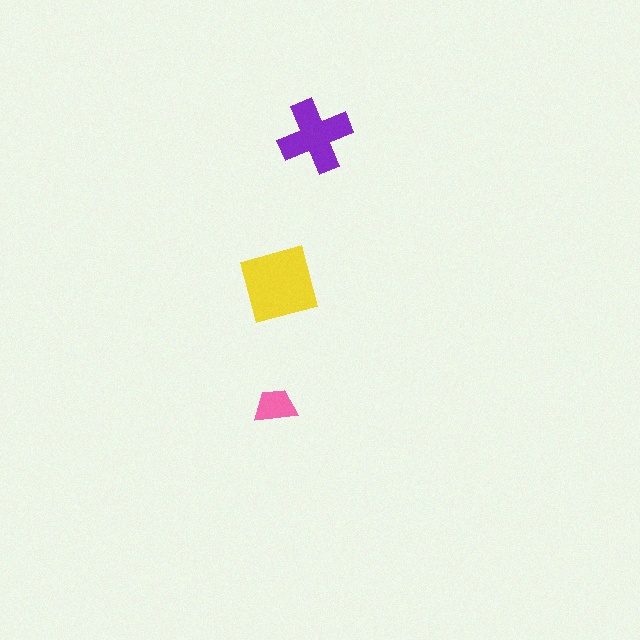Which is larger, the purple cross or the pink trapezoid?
The purple cross.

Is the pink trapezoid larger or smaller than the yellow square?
Smaller.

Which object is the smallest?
The pink trapezoid.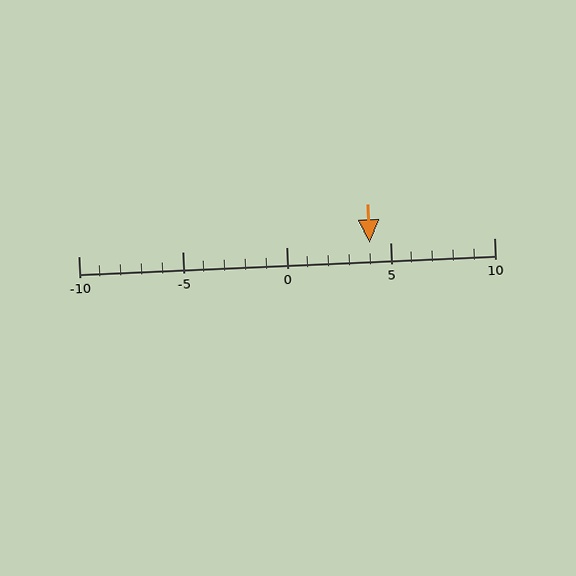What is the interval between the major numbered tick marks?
The major tick marks are spaced 5 units apart.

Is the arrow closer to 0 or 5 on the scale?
The arrow is closer to 5.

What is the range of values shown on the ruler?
The ruler shows values from -10 to 10.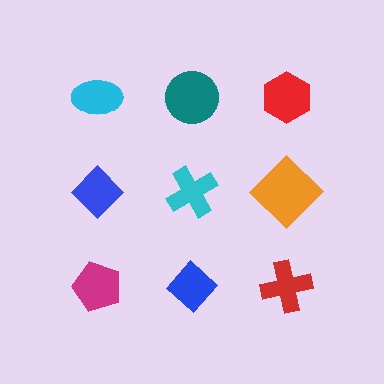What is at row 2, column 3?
An orange diamond.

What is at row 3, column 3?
A red cross.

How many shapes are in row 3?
3 shapes.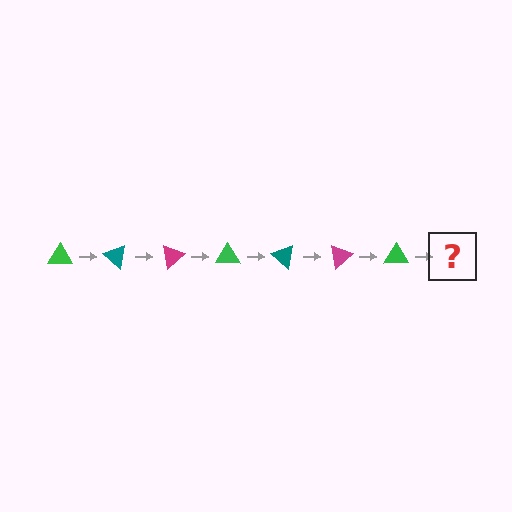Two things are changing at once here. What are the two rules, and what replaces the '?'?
The two rules are that it rotates 40 degrees each step and the color cycles through green, teal, and magenta. The '?' should be a teal triangle, rotated 280 degrees from the start.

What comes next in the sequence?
The next element should be a teal triangle, rotated 280 degrees from the start.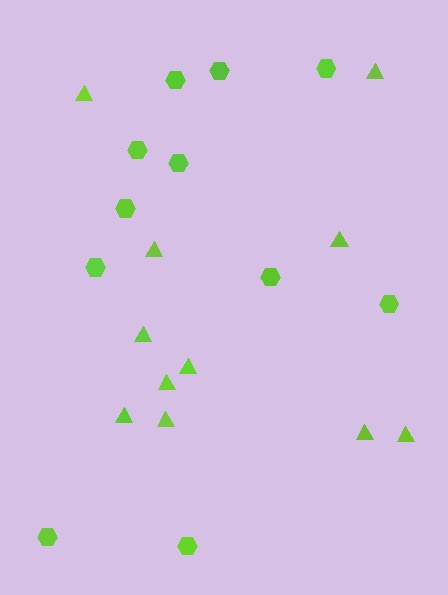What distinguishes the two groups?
There are 2 groups: one group of triangles (11) and one group of hexagons (11).